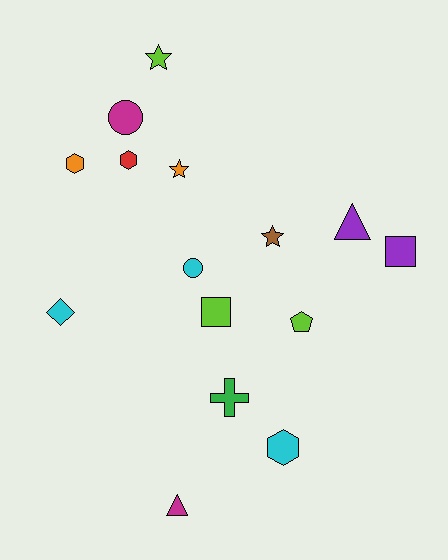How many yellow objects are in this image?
There are no yellow objects.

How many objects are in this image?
There are 15 objects.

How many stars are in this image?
There are 3 stars.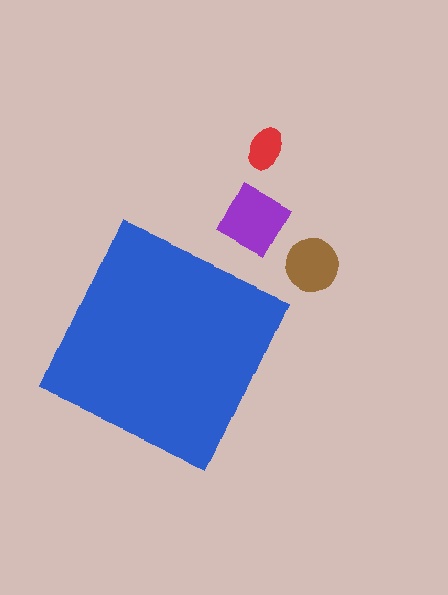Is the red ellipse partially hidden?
No, the red ellipse is fully visible.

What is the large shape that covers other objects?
A blue square.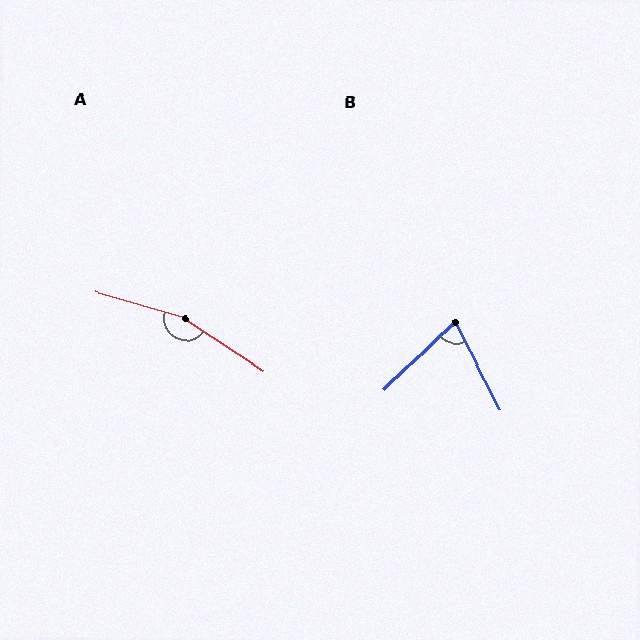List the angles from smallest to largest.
B (73°), A (162°).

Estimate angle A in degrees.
Approximately 162 degrees.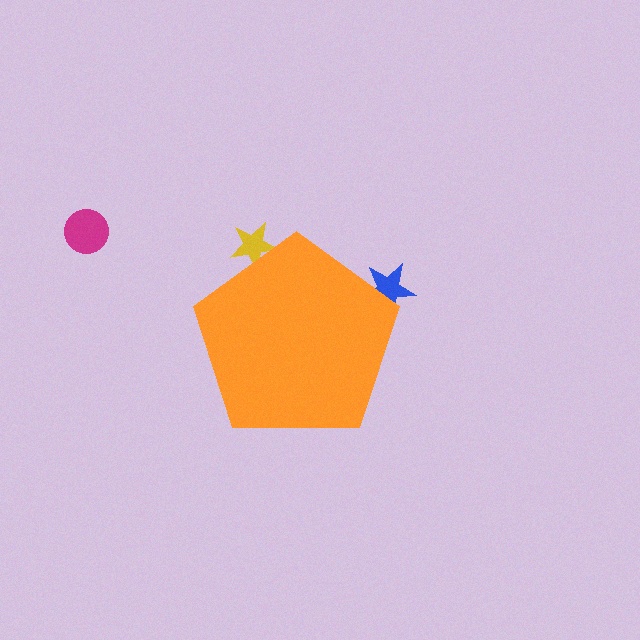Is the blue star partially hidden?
Yes, the blue star is partially hidden behind the orange pentagon.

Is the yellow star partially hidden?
Yes, the yellow star is partially hidden behind the orange pentagon.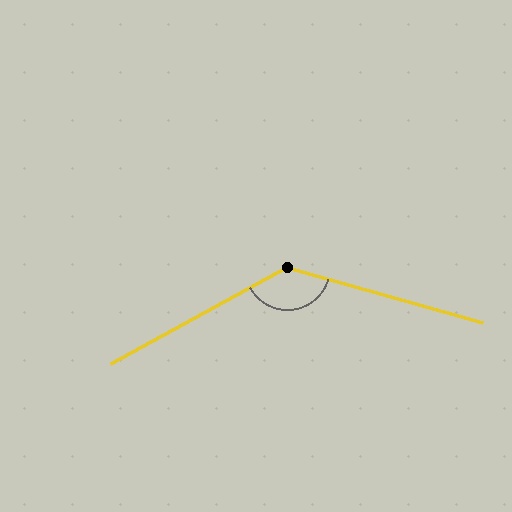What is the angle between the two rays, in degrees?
Approximately 136 degrees.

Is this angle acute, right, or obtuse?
It is obtuse.